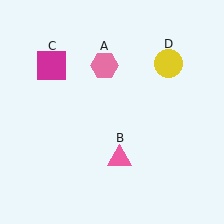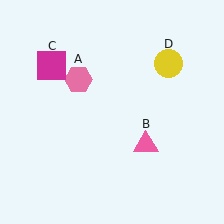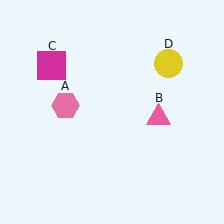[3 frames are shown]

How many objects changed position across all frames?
2 objects changed position: pink hexagon (object A), pink triangle (object B).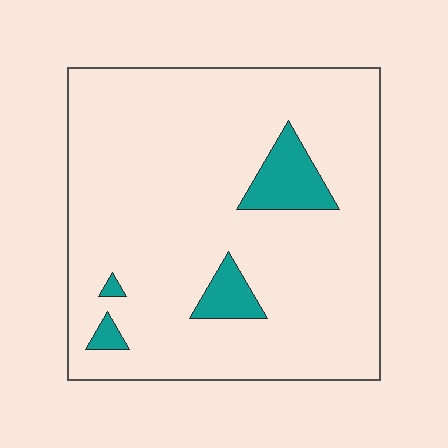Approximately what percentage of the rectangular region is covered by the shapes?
Approximately 10%.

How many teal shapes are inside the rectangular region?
4.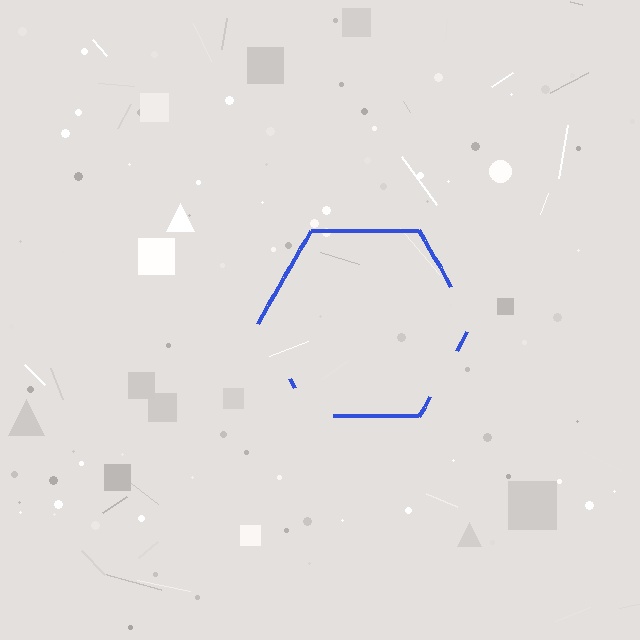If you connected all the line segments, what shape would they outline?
They would outline a hexagon.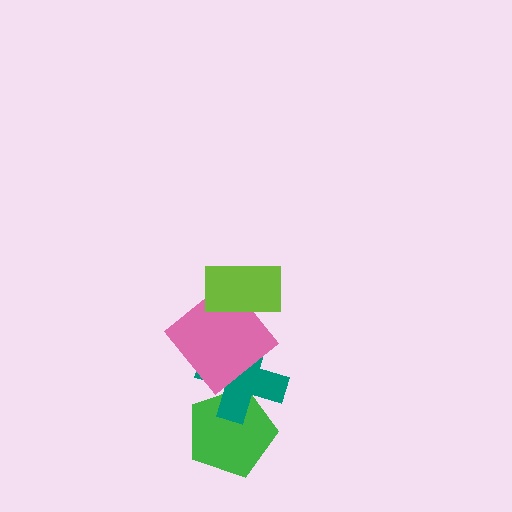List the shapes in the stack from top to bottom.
From top to bottom: the lime rectangle, the pink diamond, the teal cross, the green pentagon.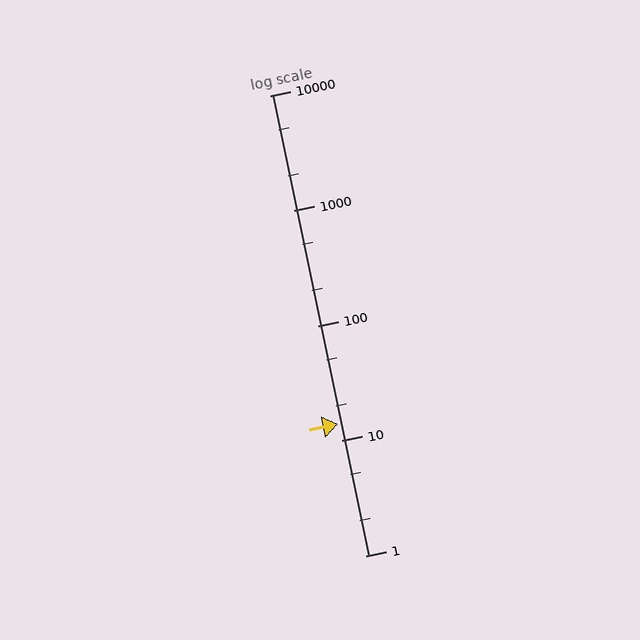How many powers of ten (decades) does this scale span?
The scale spans 4 decades, from 1 to 10000.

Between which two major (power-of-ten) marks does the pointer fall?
The pointer is between 10 and 100.